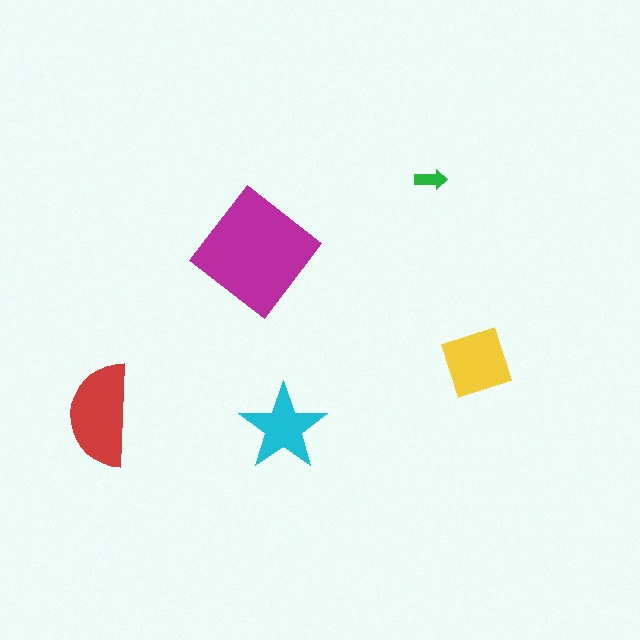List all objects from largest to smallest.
The magenta diamond, the red semicircle, the yellow diamond, the cyan star, the green arrow.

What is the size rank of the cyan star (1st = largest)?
4th.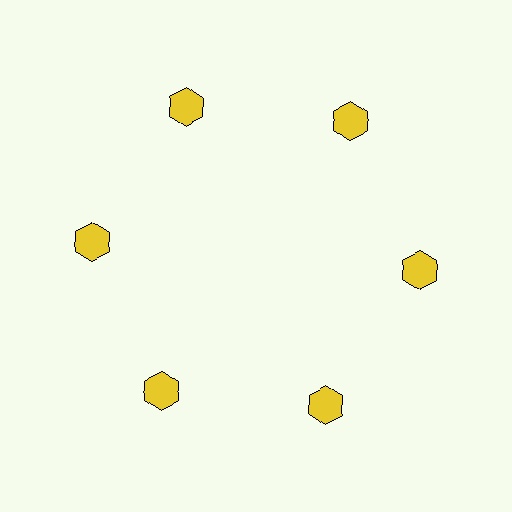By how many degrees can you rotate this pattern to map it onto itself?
The pattern maps onto itself every 60 degrees of rotation.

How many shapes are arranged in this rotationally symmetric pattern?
There are 6 shapes, arranged in 6 groups of 1.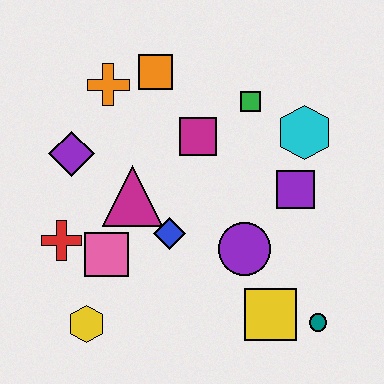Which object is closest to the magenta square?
The green square is closest to the magenta square.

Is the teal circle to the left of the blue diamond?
No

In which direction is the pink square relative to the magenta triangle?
The pink square is below the magenta triangle.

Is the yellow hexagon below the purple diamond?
Yes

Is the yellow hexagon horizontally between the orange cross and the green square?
No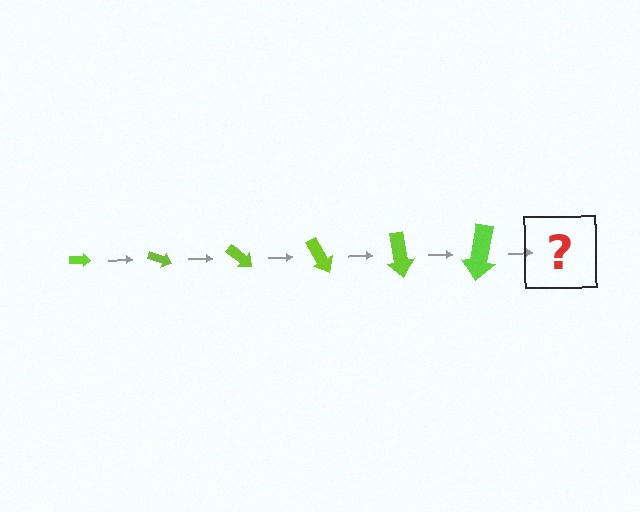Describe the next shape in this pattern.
It should be an arrow, larger than the previous one and rotated 120 degrees from the start.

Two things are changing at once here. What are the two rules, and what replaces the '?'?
The two rules are that the arrow grows larger each step and it rotates 20 degrees each step. The '?' should be an arrow, larger than the previous one and rotated 120 degrees from the start.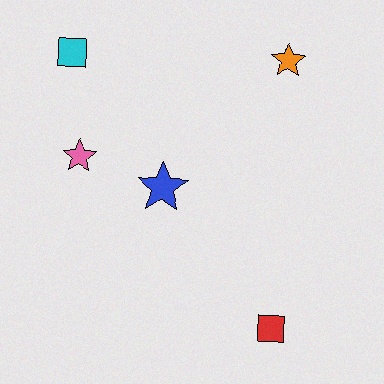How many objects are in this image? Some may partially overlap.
There are 5 objects.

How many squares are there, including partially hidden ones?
There are 2 squares.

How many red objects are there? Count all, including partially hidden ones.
There is 1 red object.